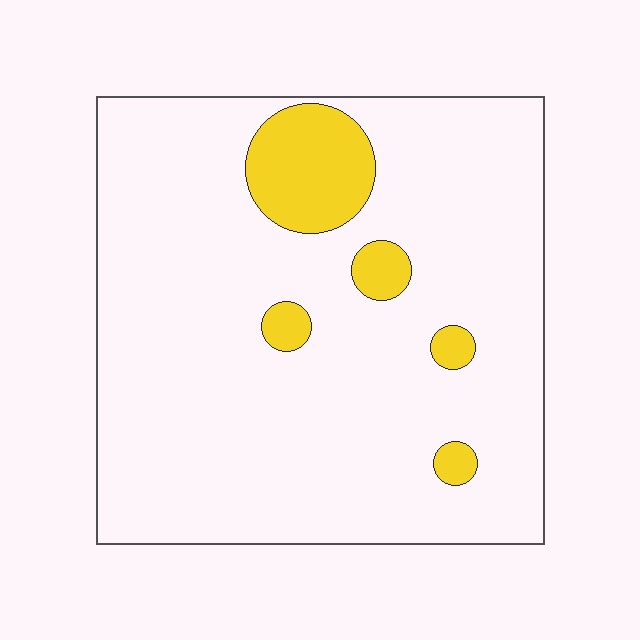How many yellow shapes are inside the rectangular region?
5.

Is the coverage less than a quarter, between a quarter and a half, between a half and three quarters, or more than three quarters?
Less than a quarter.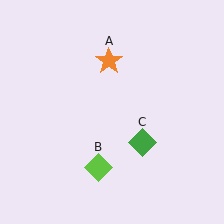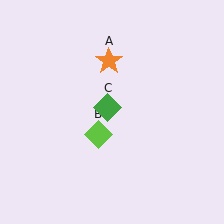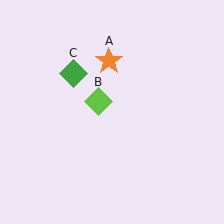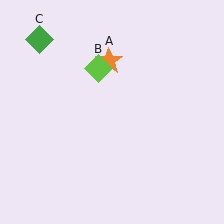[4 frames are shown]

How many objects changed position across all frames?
2 objects changed position: lime diamond (object B), green diamond (object C).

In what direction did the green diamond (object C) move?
The green diamond (object C) moved up and to the left.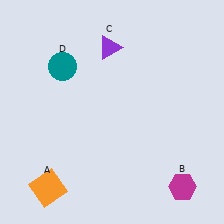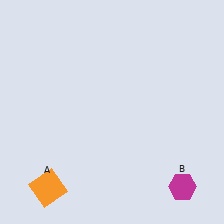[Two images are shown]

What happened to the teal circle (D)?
The teal circle (D) was removed in Image 2. It was in the top-left area of Image 1.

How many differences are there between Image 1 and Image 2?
There are 2 differences between the two images.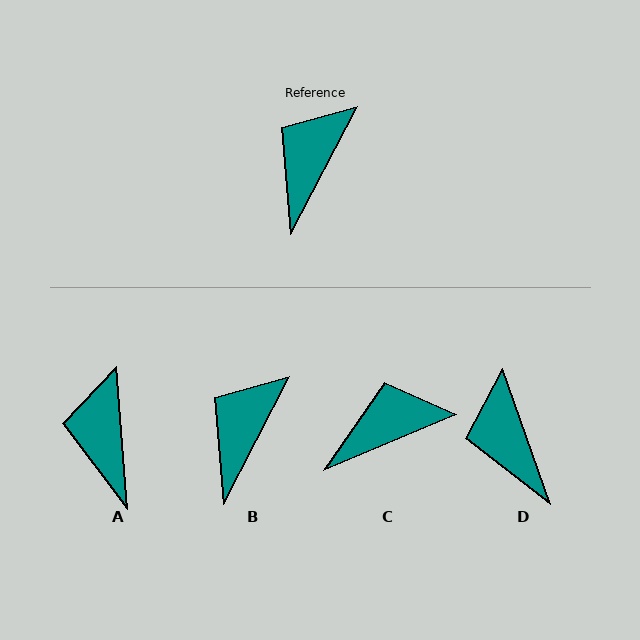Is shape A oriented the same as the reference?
No, it is off by about 32 degrees.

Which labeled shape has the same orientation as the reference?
B.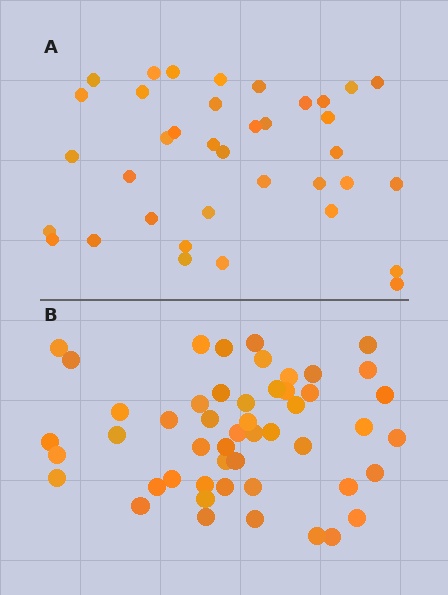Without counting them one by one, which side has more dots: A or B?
Region B (the bottom region) has more dots.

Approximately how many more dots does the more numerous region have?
Region B has approximately 15 more dots than region A.